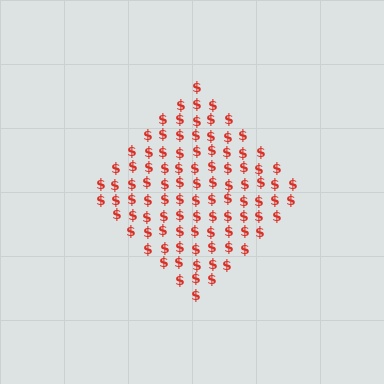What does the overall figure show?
The overall figure shows a diamond.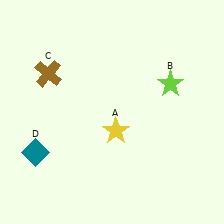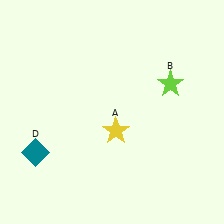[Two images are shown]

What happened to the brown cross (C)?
The brown cross (C) was removed in Image 2. It was in the top-left area of Image 1.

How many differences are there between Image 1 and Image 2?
There is 1 difference between the two images.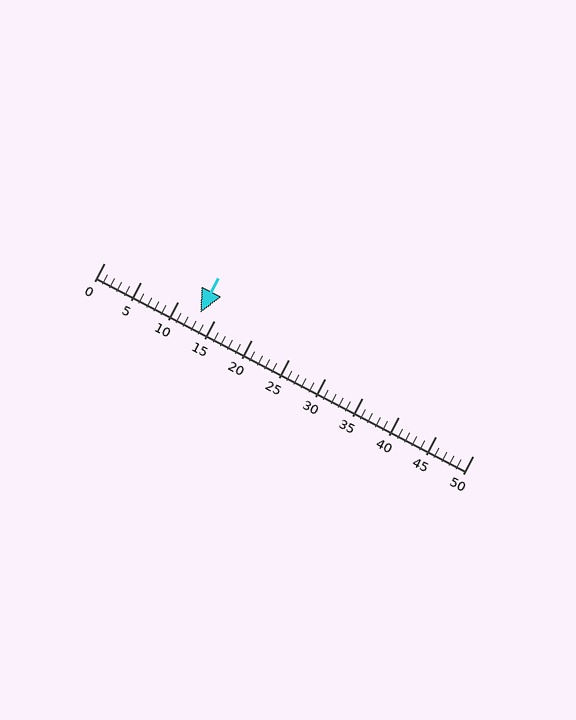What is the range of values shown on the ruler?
The ruler shows values from 0 to 50.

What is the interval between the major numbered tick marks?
The major tick marks are spaced 5 units apart.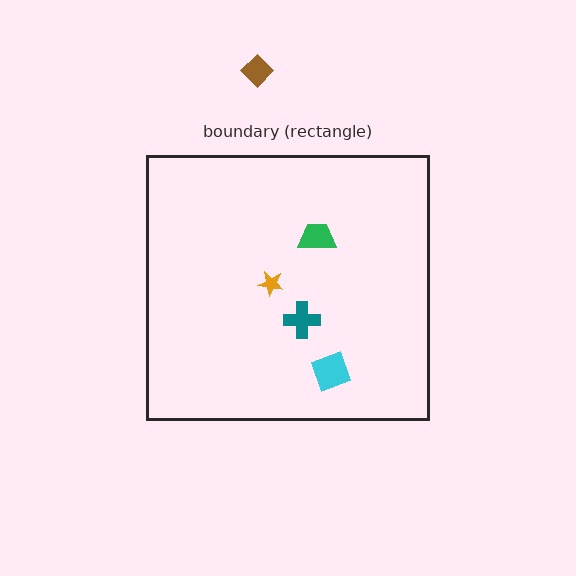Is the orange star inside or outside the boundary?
Inside.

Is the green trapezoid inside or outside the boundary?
Inside.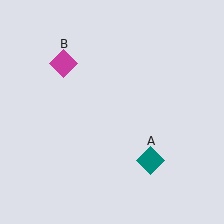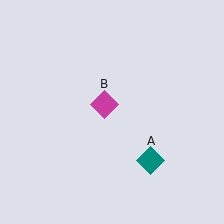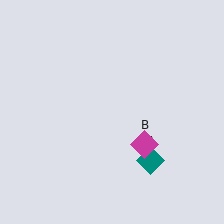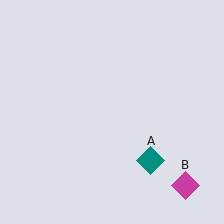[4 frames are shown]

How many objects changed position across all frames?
1 object changed position: magenta diamond (object B).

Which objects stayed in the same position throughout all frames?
Teal diamond (object A) remained stationary.